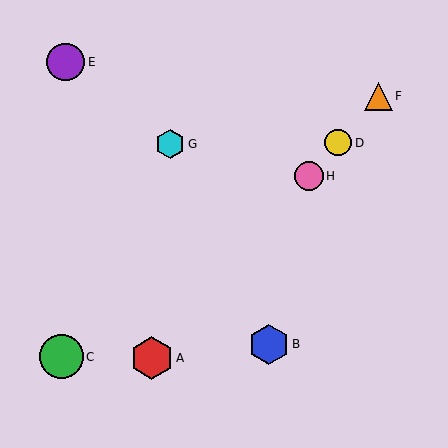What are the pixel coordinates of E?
Object E is at (66, 62).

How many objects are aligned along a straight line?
4 objects (A, D, F, H) are aligned along a straight line.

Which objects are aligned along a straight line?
Objects A, D, F, H are aligned along a straight line.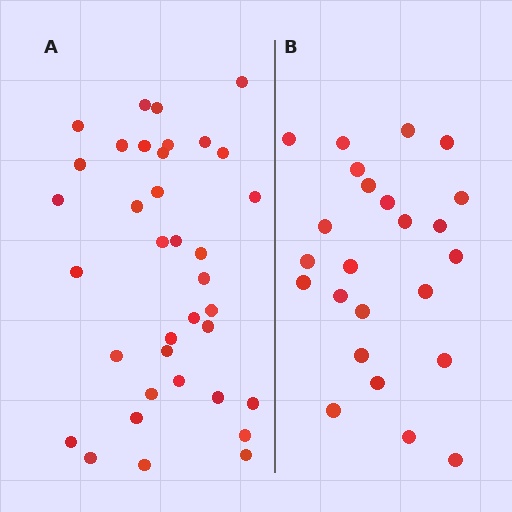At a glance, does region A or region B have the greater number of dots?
Region A (the left region) has more dots.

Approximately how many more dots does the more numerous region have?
Region A has roughly 12 or so more dots than region B.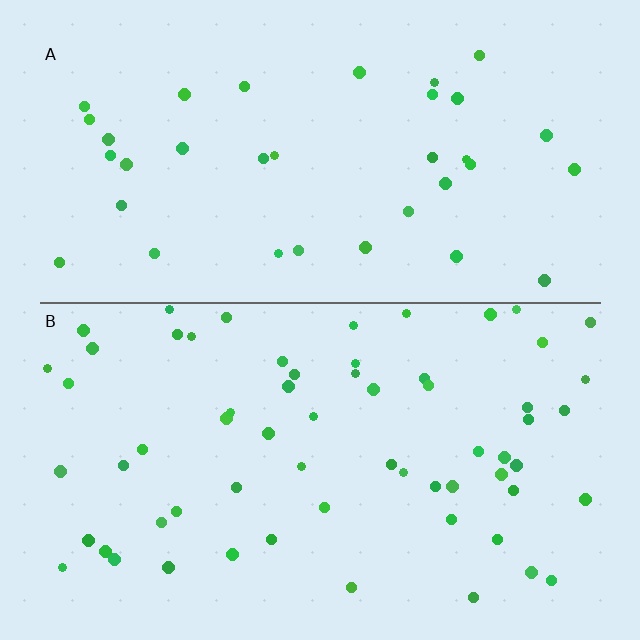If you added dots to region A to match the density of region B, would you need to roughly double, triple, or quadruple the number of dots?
Approximately double.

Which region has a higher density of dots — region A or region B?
B (the bottom).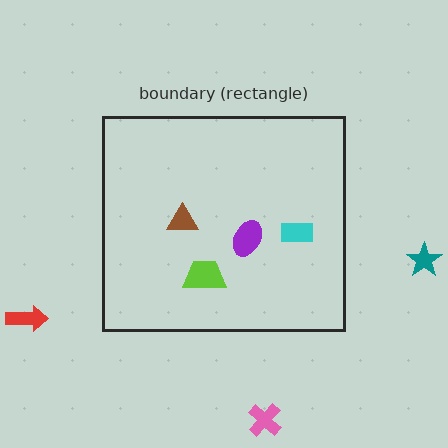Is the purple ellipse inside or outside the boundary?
Inside.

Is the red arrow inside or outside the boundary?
Outside.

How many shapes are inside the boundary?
4 inside, 3 outside.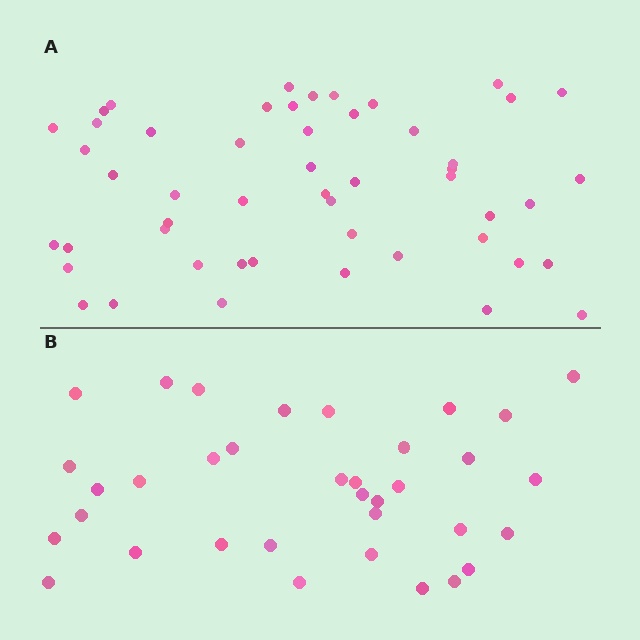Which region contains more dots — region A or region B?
Region A (the top region) has more dots.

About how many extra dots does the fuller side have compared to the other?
Region A has approximately 15 more dots than region B.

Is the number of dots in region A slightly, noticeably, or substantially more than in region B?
Region A has substantially more. The ratio is roughly 1.5 to 1.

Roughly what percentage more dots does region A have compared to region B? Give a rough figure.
About 45% more.